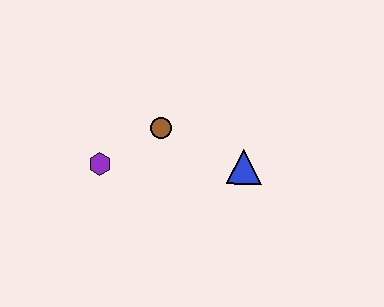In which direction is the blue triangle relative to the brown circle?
The blue triangle is to the right of the brown circle.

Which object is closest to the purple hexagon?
The brown circle is closest to the purple hexagon.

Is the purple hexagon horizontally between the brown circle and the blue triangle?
No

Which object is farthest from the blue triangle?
The purple hexagon is farthest from the blue triangle.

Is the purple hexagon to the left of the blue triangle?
Yes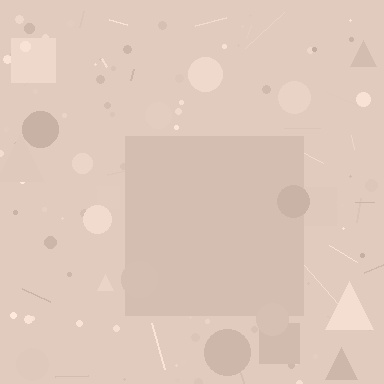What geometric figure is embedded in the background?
A square is embedded in the background.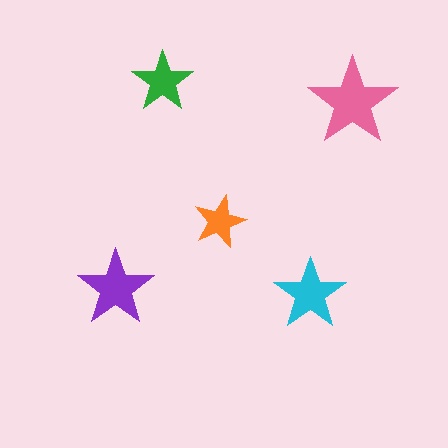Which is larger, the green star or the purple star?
The purple one.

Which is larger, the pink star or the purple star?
The pink one.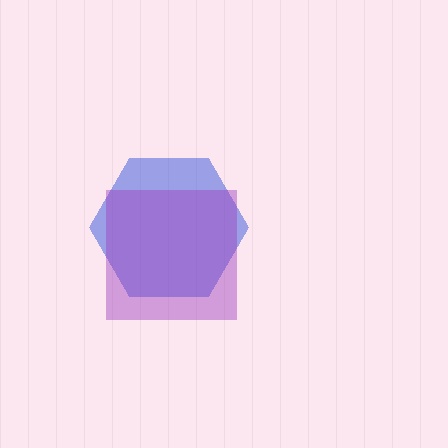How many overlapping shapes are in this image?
There are 2 overlapping shapes in the image.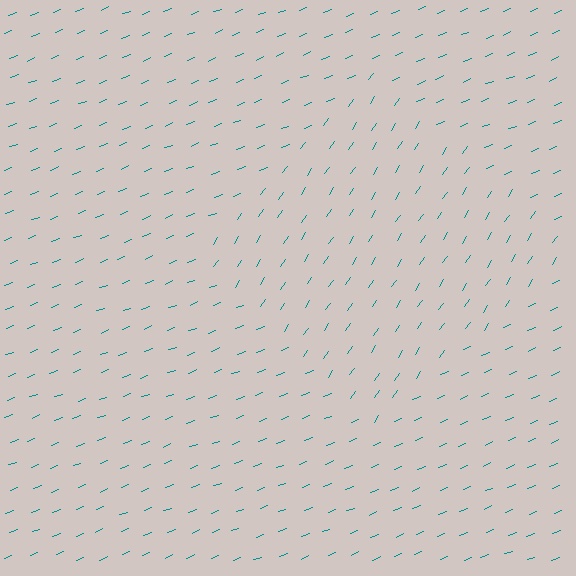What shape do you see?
I see a diamond.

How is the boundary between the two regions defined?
The boundary is defined purely by a change in line orientation (approximately 34 degrees difference). All lines are the same color and thickness.